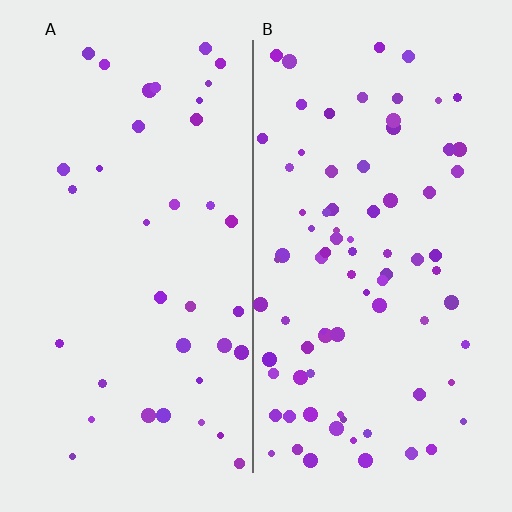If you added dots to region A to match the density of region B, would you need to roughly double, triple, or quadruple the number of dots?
Approximately double.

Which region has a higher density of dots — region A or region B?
B (the right).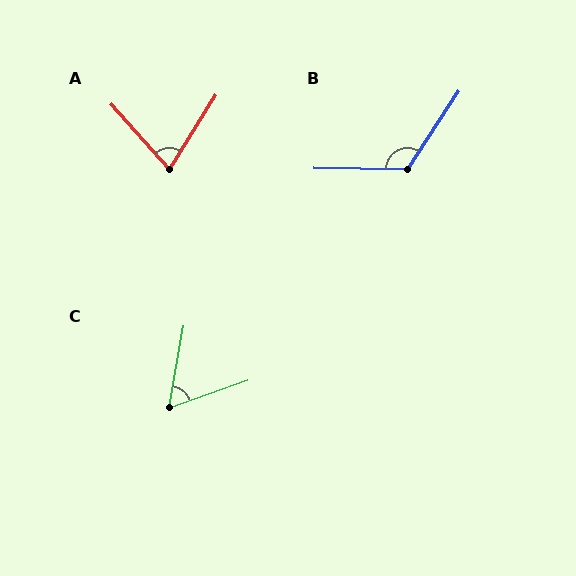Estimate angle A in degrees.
Approximately 74 degrees.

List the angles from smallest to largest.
C (60°), A (74°), B (122°).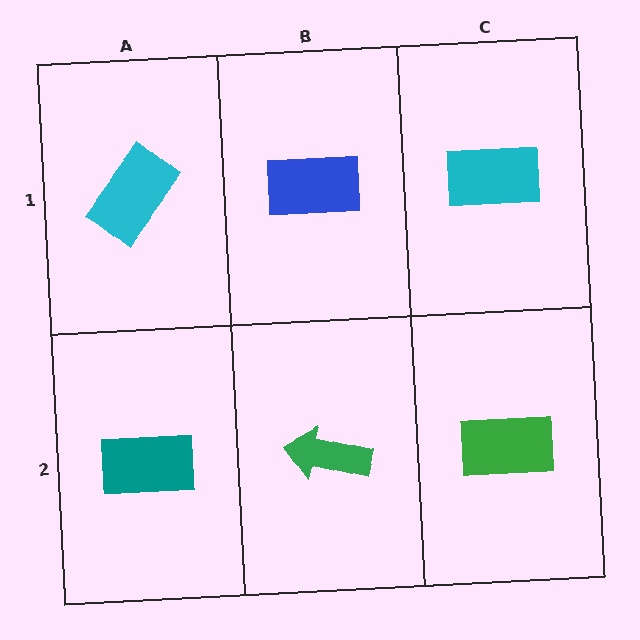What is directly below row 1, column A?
A teal rectangle.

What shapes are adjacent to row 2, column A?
A cyan rectangle (row 1, column A), a green arrow (row 2, column B).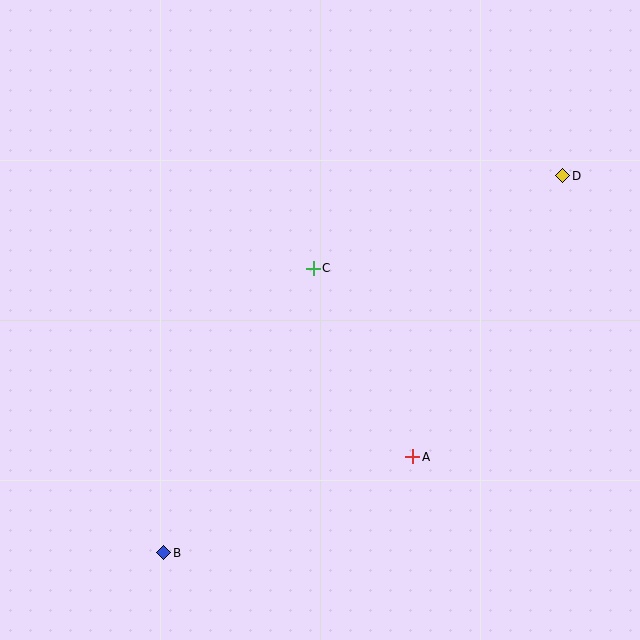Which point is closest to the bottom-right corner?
Point A is closest to the bottom-right corner.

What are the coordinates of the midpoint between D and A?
The midpoint between D and A is at (488, 316).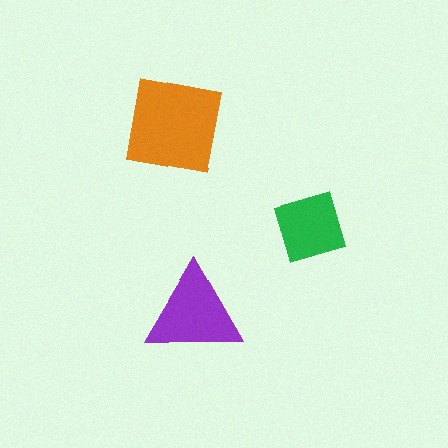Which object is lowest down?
The purple triangle is bottommost.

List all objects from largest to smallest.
The orange square, the purple triangle, the green square.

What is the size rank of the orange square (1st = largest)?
1st.